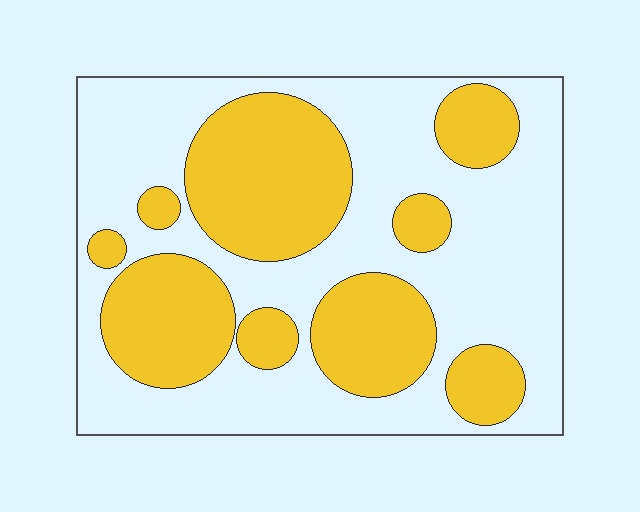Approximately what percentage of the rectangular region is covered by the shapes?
Approximately 40%.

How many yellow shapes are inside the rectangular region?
9.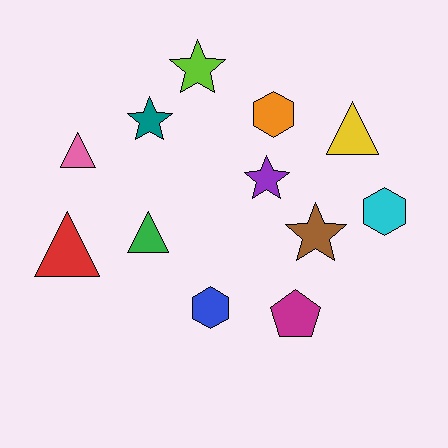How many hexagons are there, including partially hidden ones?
There are 3 hexagons.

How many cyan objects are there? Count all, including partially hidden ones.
There is 1 cyan object.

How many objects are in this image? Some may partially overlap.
There are 12 objects.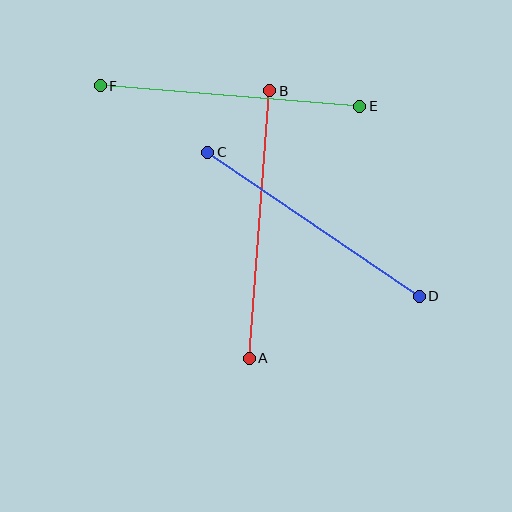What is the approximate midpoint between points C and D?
The midpoint is at approximately (314, 224) pixels.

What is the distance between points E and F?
The distance is approximately 261 pixels.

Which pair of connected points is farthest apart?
Points A and B are farthest apart.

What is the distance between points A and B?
The distance is approximately 268 pixels.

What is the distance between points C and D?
The distance is approximately 256 pixels.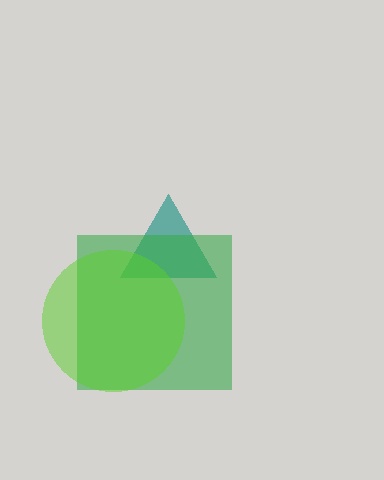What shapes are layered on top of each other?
The layered shapes are: a teal triangle, a green square, a lime circle.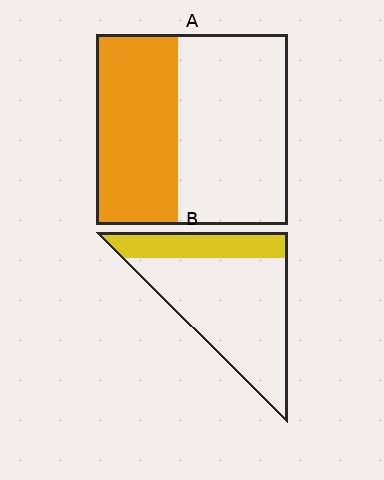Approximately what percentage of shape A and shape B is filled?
A is approximately 45% and B is approximately 25%.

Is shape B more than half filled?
No.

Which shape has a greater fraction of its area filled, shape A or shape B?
Shape A.